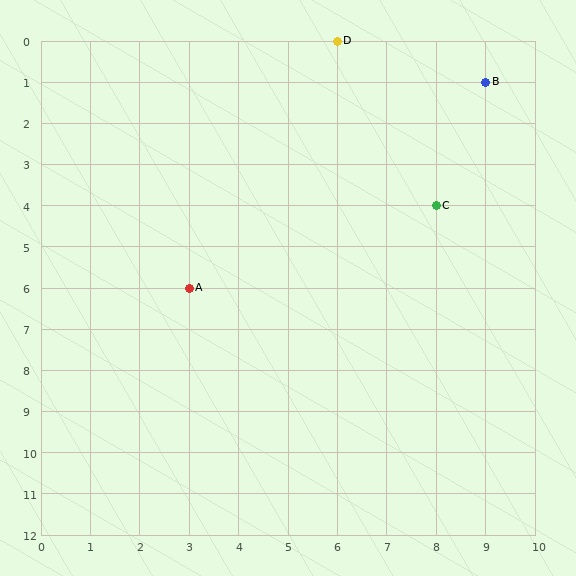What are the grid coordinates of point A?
Point A is at grid coordinates (3, 6).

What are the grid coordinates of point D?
Point D is at grid coordinates (6, 0).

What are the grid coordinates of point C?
Point C is at grid coordinates (8, 4).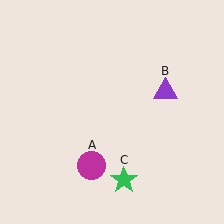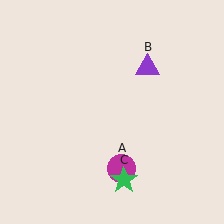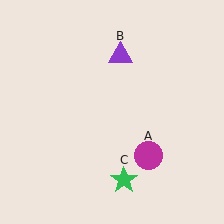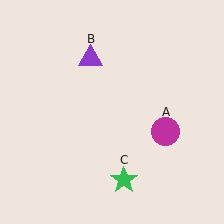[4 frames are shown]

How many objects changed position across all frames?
2 objects changed position: magenta circle (object A), purple triangle (object B).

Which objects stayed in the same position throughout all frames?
Green star (object C) remained stationary.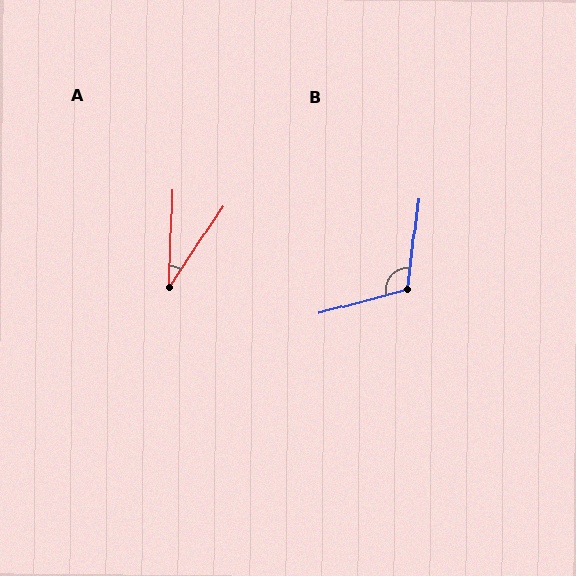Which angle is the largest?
B, at approximately 112 degrees.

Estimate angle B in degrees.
Approximately 112 degrees.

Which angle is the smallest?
A, at approximately 32 degrees.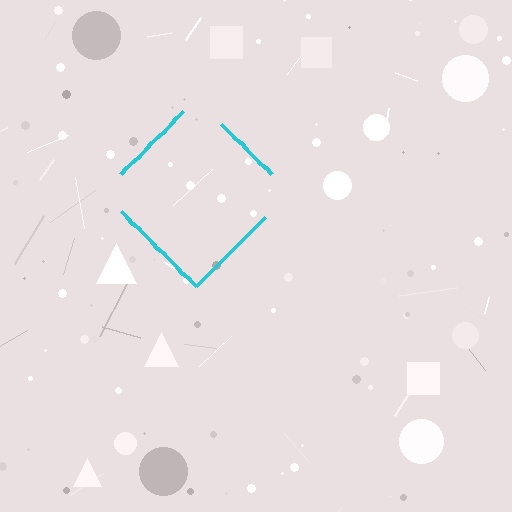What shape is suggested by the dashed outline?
The dashed outline suggests a diamond.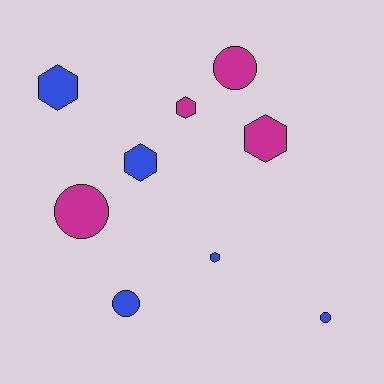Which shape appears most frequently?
Hexagon, with 5 objects.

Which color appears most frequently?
Blue, with 5 objects.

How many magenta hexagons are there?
There are 2 magenta hexagons.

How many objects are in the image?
There are 9 objects.